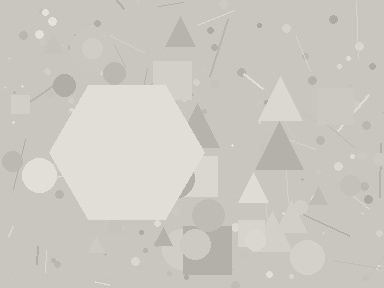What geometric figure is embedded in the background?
A hexagon is embedded in the background.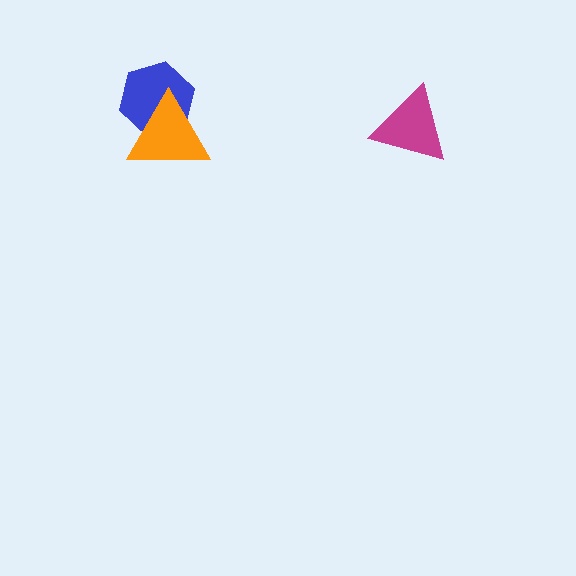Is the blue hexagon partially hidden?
Yes, it is partially covered by another shape.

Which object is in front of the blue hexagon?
The orange triangle is in front of the blue hexagon.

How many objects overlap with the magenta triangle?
0 objects overlap with the magenta triangle.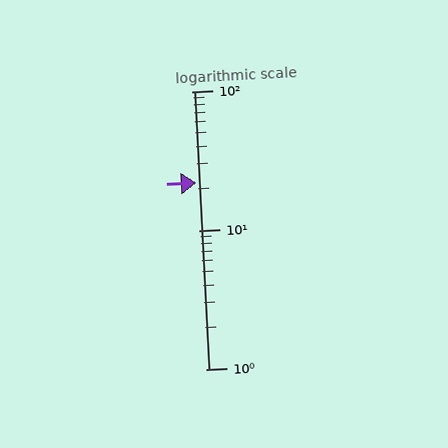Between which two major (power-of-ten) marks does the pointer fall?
The pointer is between 10 and 100.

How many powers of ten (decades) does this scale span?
The scale spans 2 decades, from 1 to 100.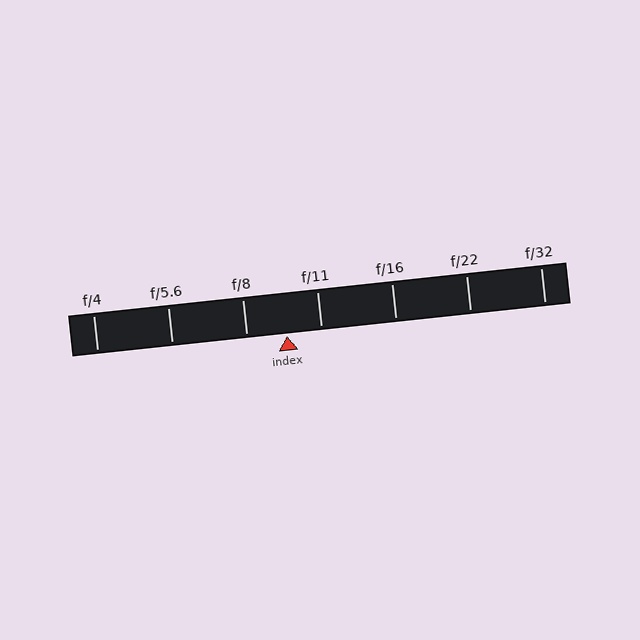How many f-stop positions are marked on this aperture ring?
There are 7 f-stop positions marked.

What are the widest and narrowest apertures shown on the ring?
The widest aperture shown is f/4 and the narrowest is f/32.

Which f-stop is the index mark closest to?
The index mark is closest to f/11.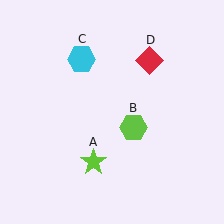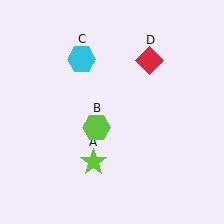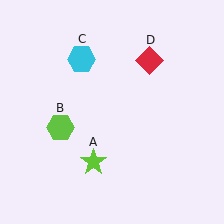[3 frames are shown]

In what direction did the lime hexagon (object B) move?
The lime hexagon (object B) moved left.